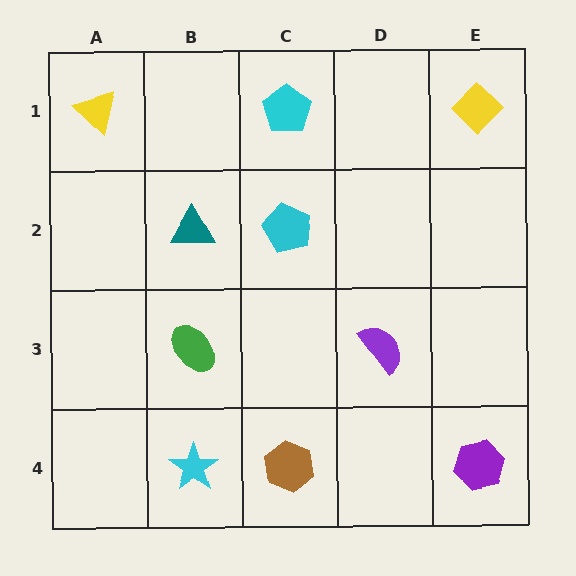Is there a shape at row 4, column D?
No, that cell is empty.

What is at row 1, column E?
A yellow diamond.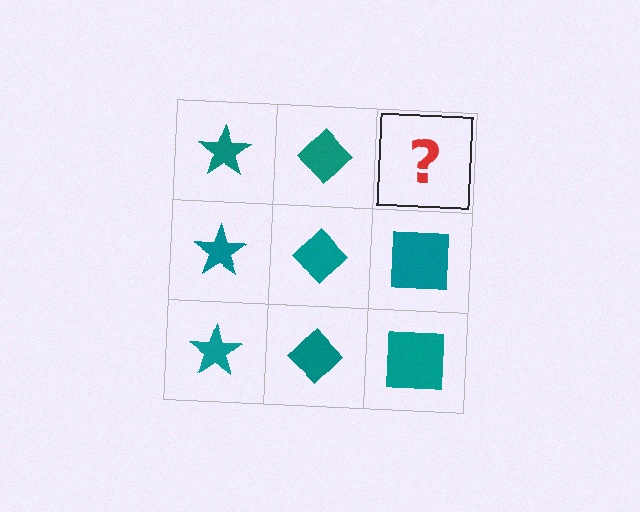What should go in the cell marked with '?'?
The missing cell should contain a teal square.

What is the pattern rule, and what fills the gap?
The rule is that each column has a consistent shape. The gap should be filled with a teal square.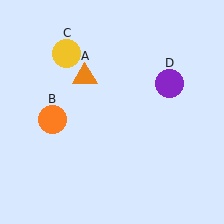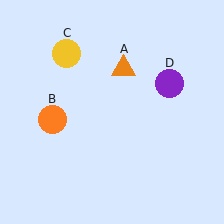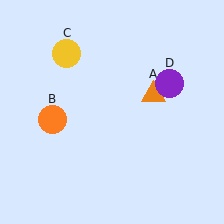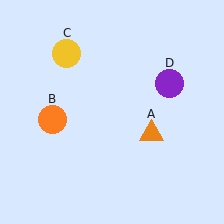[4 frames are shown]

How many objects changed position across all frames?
1 object changed position: orange triangle (object A).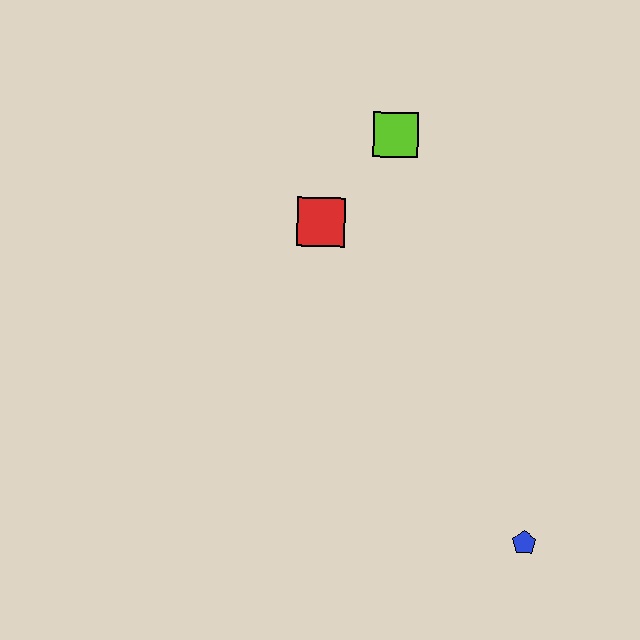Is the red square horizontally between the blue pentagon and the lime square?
No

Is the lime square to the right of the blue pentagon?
No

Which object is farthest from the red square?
The blue pentagon is farthest from the red square.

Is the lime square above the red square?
Yes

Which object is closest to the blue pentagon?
The red square is closest to the blue pentagon.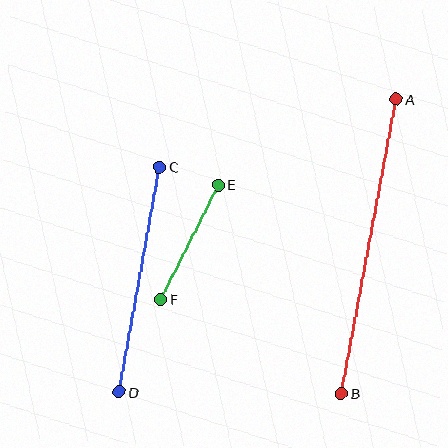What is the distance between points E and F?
The distance is approximately 128 pixels.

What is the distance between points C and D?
The distance is approximately 229 pixels.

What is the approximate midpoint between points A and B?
The midpoint is at approximately (369, 246) pixels.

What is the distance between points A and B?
The distance is approximately 299 pixels.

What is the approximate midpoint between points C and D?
The midpoint is at approximately (139, 279) pixels.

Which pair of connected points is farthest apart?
Points A and B are farthest apart.